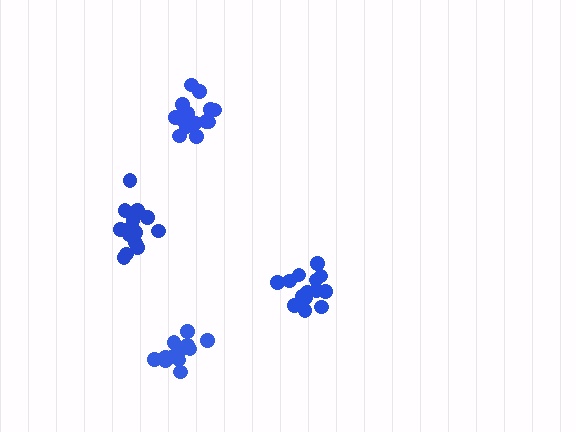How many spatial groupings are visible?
There are 4 spatial groupings.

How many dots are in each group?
Group 1: 12 dots, Group 2: 15 dots, Group 3: 14 dots, Group 4: 14 dots (55 total).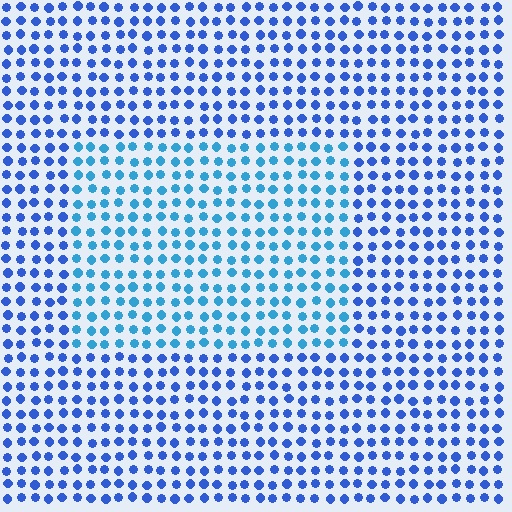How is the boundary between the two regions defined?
The boundary is defined purely by a slight shift in hue (about 26 degrees). Spacing, size, and orientation are identical on both sides.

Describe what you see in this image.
The image is filled with small blue elements in a uniform arrangement. A rectangle-shaped region is visible where the elements are tinted to a slightly different hue, forming a subtle color boundary.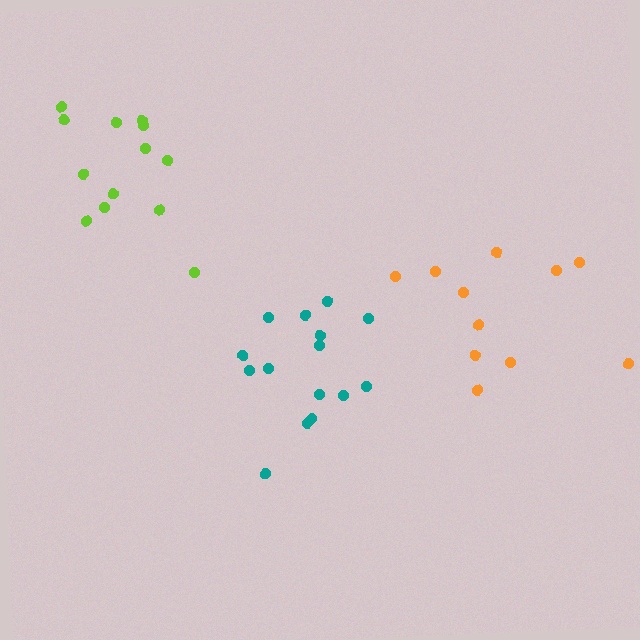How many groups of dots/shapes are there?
There are 3 groups.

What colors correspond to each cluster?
The clusters are colored: orange, teal, lime.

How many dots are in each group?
Group 1: 11 dots, Group 2: 15 dots, Group 3: 13 dots (39 total).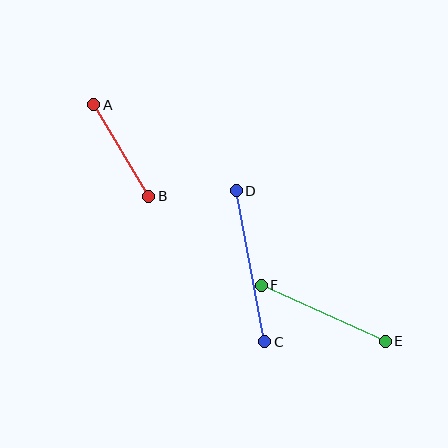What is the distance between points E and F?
The distance is approximately 136 pixels.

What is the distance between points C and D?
The distance is approximately 154 pixels.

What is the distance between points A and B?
The distance is approximately 107 pixels.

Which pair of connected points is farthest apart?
Points C and D are farthest apart.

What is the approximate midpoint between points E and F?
The midpoint is at approximately (323, 313) pixels.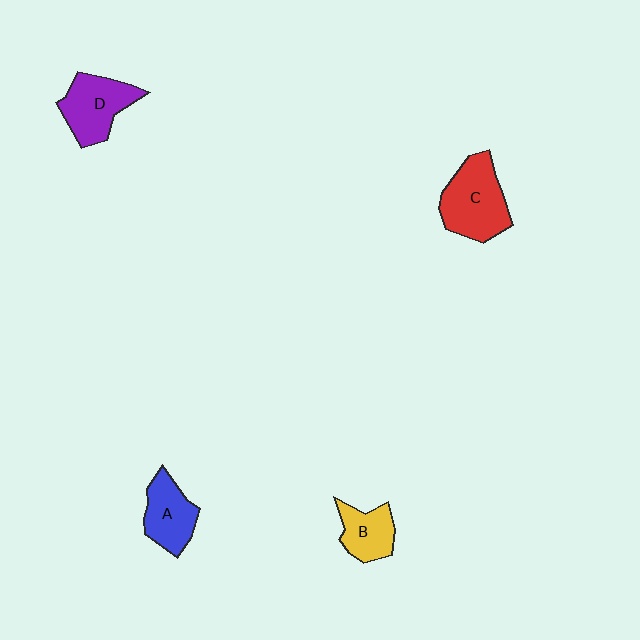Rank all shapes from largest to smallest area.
From largest to smallest: C (red), D (purple), A (blue), B (yellow).